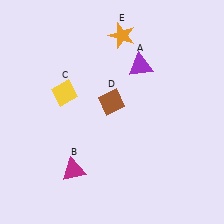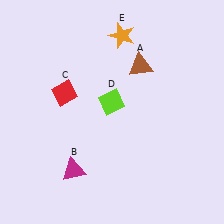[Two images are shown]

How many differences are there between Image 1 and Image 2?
There are 3 differences between the two images.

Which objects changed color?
A changed from purple to brown. C changed from yellow to red. D changed from brown to lime.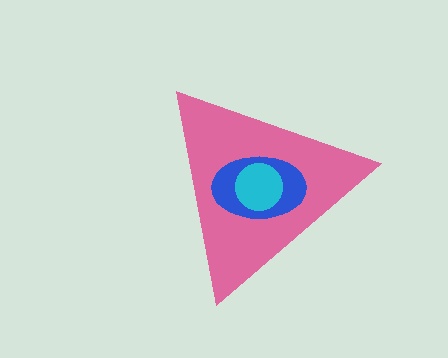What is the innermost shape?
The cyan circle.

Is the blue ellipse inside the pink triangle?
Yes.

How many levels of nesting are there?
3.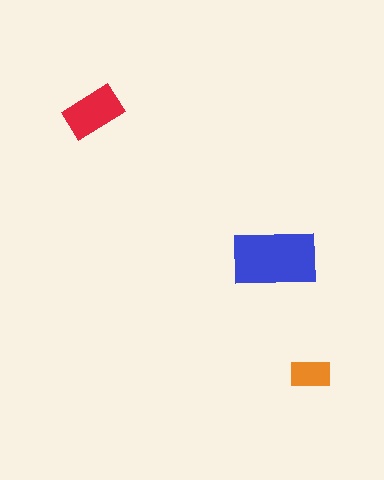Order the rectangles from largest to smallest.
the blue one, the red one, the orange one.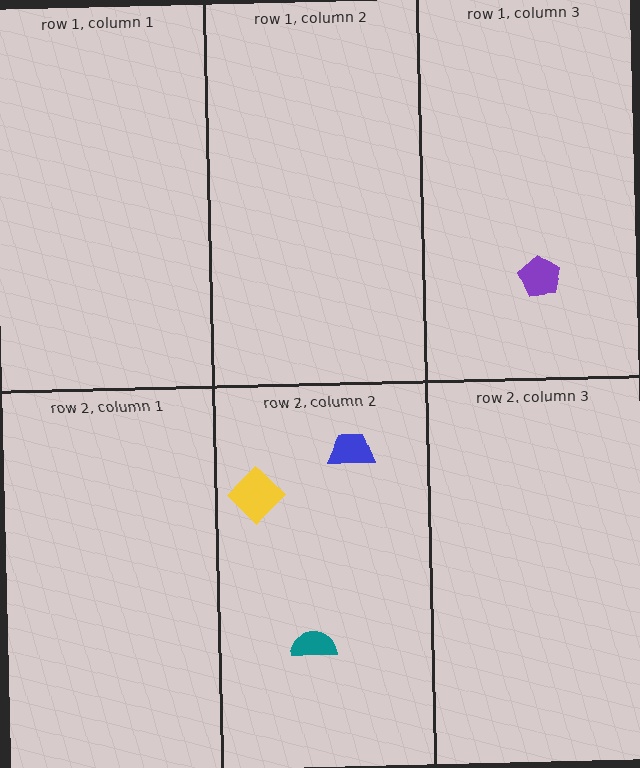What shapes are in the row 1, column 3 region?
The purple pentagon.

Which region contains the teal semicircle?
The row 2, column 2 region.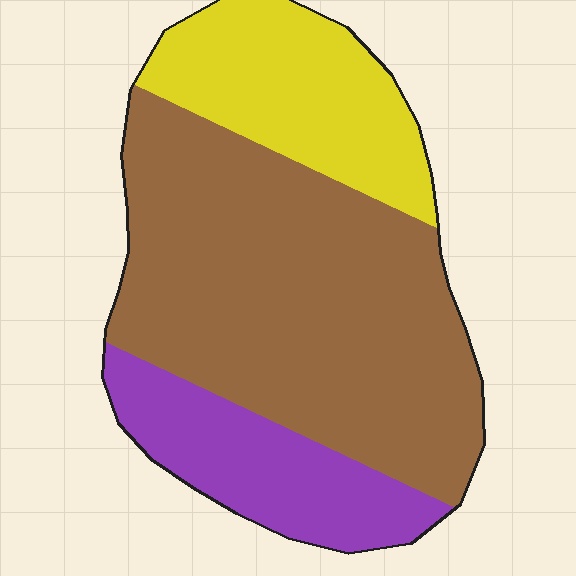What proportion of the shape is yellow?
Yellow covers about 25% of the shape.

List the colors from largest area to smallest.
From largest to smallest: brown, yellow, purple.